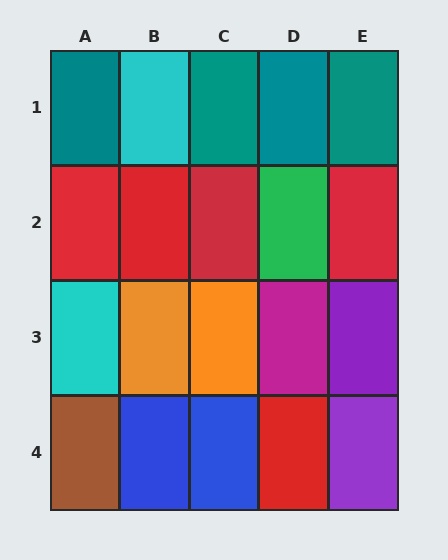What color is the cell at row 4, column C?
Blue.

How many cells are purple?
2 cells are purple.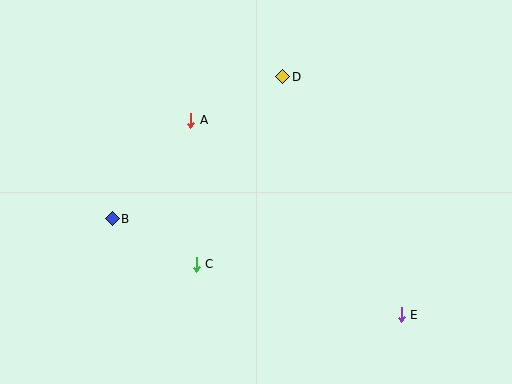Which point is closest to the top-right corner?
Point D is closest to the top-right corner.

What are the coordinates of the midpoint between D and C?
The midpoint between D and C is at (239, 171).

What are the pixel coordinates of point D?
Point D is at (283, 77).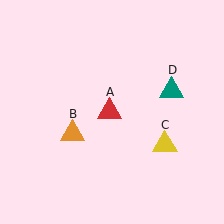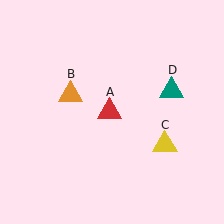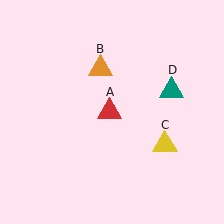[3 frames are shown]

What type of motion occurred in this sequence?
The orange triangle (object B) rotated clockwise around the center of the scene.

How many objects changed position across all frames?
1 object changed position: orange triangle (object B).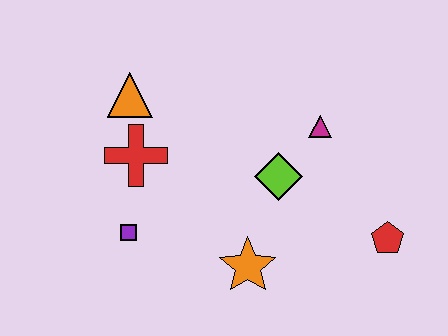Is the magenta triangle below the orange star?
No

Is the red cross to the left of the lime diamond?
Yes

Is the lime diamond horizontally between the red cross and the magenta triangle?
Yes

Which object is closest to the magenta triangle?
The lime diamond is closest to the magenta triangle.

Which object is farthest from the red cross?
The red pentagon is farthest from the red cross.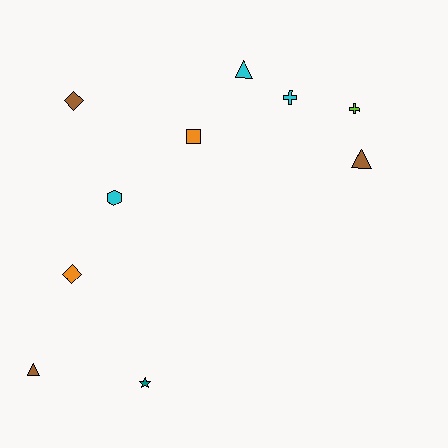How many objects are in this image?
There are 10 objects.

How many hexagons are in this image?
There is 1 hexagon.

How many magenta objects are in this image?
There are no magenta objects.